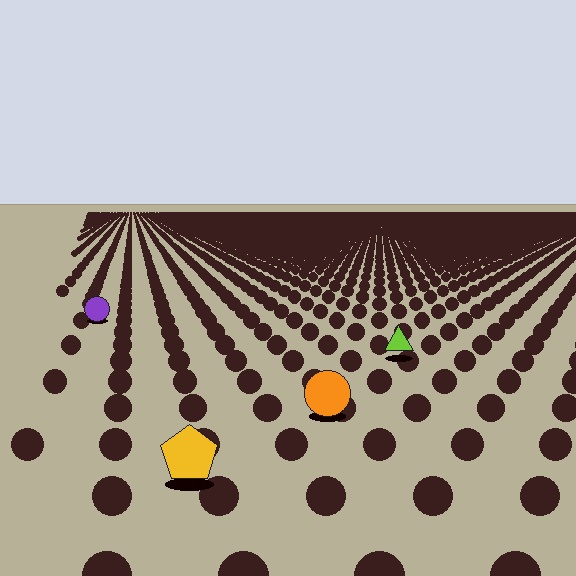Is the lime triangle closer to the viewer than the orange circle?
No. The orange circle is closer — you can tell from the texture gradient: the ground texture is coarser near it.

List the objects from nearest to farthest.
From nearest to farthest: the yellow pentagon, the orange circle, the lime triangle, the purple circle.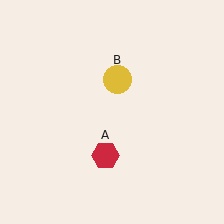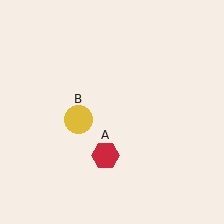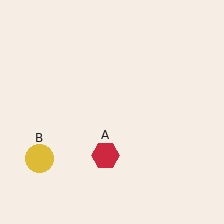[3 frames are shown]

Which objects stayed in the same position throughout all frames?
Red hexagon (object A) remained stationary.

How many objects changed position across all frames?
1 object changed position: yellow circle (object B).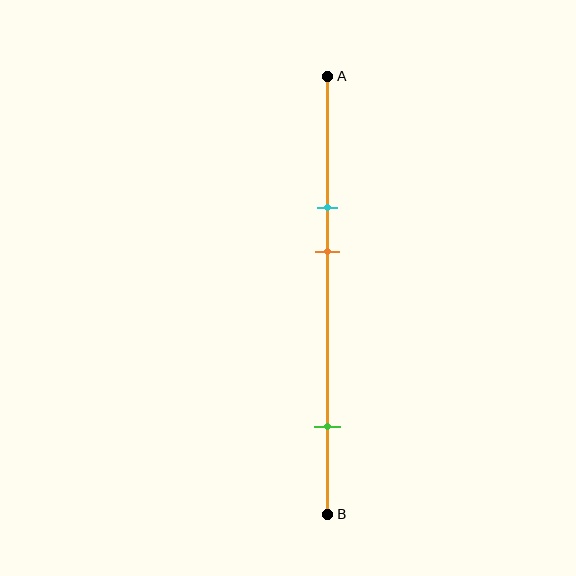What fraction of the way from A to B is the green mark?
The green mark is approximately 80% (0.8) of the way from A to B.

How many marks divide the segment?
There are 3 marks dividing the segment.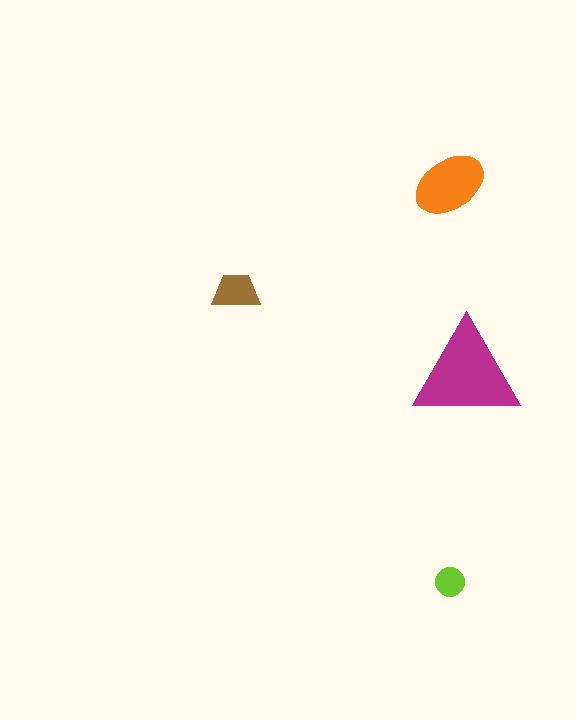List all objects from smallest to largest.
The lime circle, the brown trapezoid, the orange ellipse, the magenta triangle.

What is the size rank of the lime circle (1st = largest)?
4th.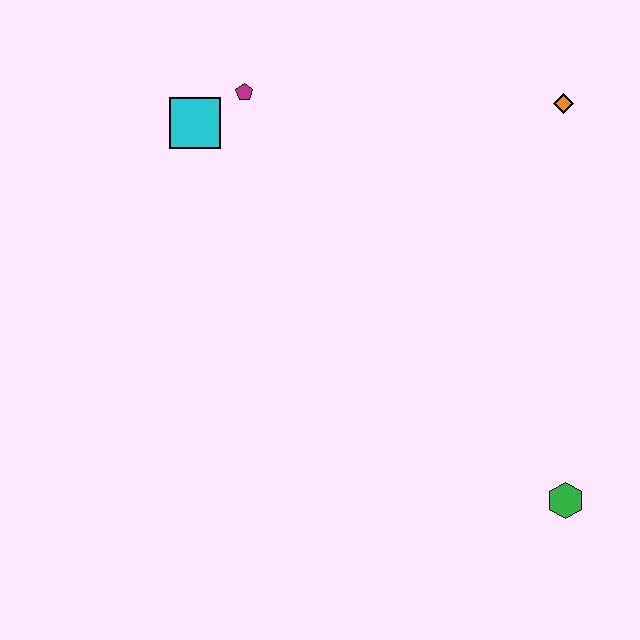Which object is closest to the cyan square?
The magenta pentagon is closest to the cyan square.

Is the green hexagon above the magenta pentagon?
No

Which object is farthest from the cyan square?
The green hexagon is farthest from the cyan square.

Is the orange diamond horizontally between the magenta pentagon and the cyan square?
No